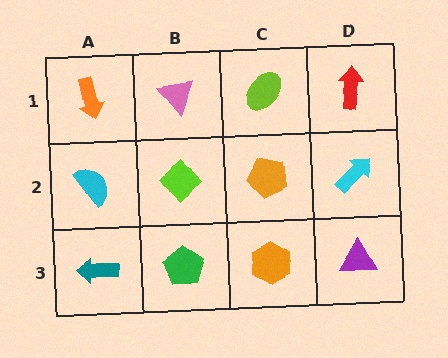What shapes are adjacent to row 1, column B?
A lime diamond (row 2, column B), an orange arrow (row 1, column A), a lime ellipse (row 1, column C).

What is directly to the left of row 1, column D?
A lime ellipse.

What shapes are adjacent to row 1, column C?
An orange pentagon (row 2, column C), a pink triangle (row 1, column B), a red arrow (row 1, column D).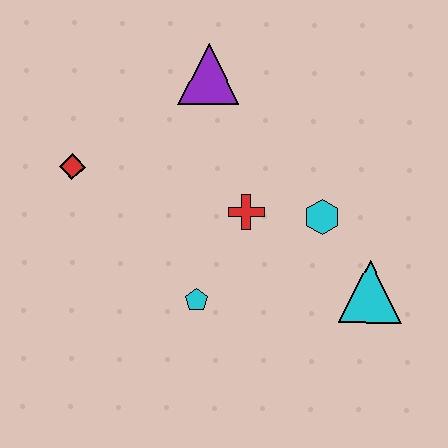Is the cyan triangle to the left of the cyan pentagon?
No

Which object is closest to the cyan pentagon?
The red cross is closest to the cyan pentagon.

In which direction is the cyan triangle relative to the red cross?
The cyan triangle is to the right of the red cross.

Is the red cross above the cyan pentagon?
Yes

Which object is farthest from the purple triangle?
The cyan triangle is farthest from the purple triangle.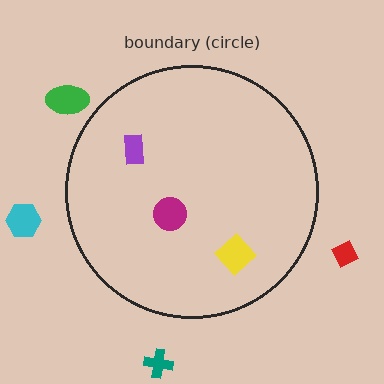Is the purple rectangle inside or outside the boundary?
Inside.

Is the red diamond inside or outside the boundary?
Outside.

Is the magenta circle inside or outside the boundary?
Inside.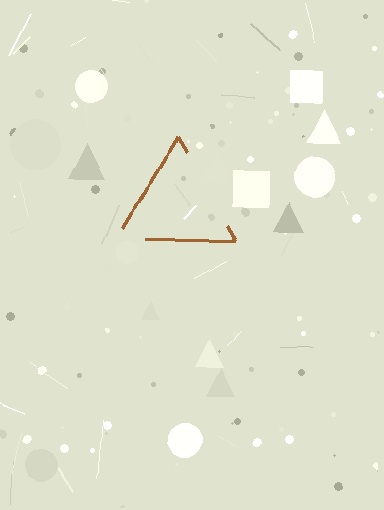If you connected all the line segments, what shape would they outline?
They would outline a triangle.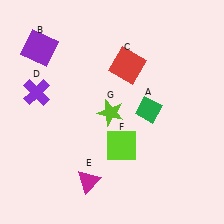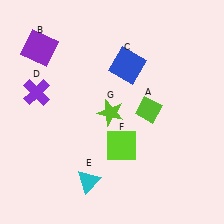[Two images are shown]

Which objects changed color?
A changed from green to lime. C changed from red to blue. E changed from magenta to cyan.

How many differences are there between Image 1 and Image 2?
There are 3 differences between the two images.